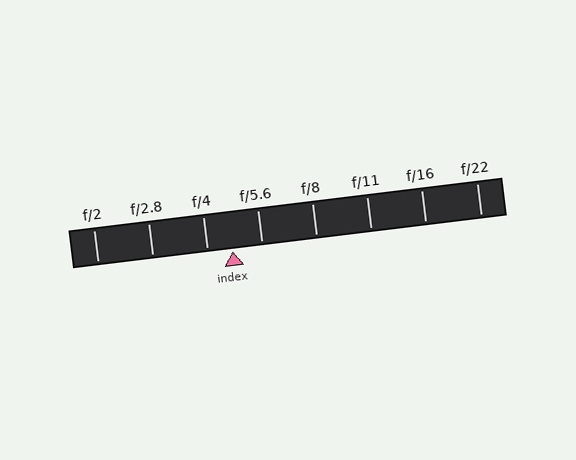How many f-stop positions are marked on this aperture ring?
There are 8 f-stop positions marked.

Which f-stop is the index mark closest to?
The index mark is closest to f/4.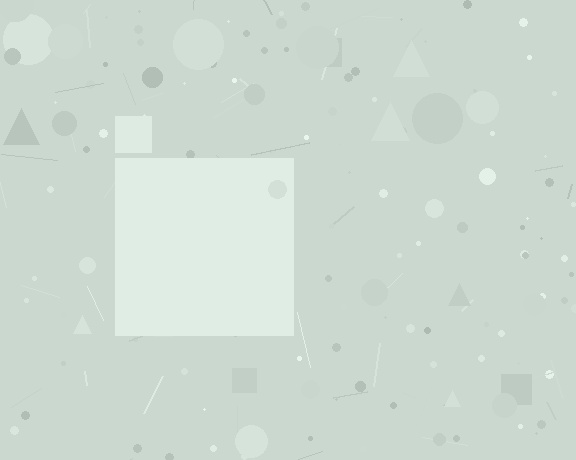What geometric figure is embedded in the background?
A square is embedded in the background.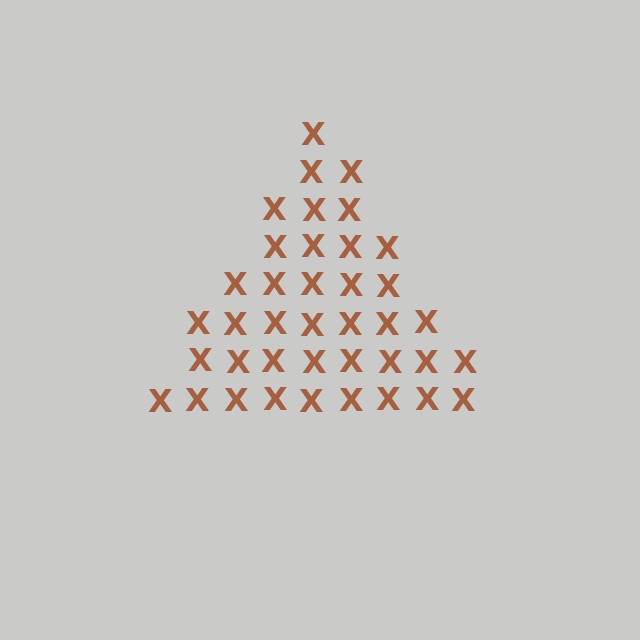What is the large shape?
The large shape is a triangle.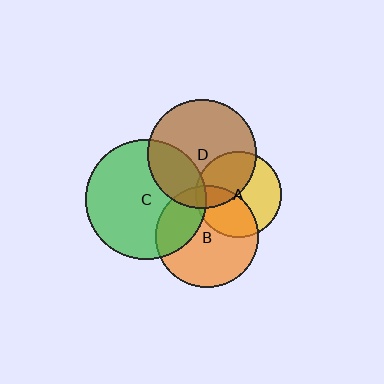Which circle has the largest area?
Circle C (green).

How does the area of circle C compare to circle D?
Approximately 1.2 times.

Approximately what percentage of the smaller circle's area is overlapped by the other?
Approximately 30%.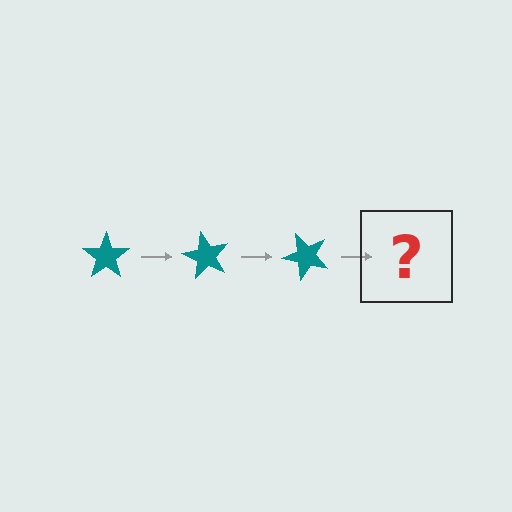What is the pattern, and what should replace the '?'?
The pattern is that the star rotates 60 degrees each step. The '?' should be a teal star rotated 180 degrees.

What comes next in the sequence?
The next element should be a teal star rotated 180 degrees.